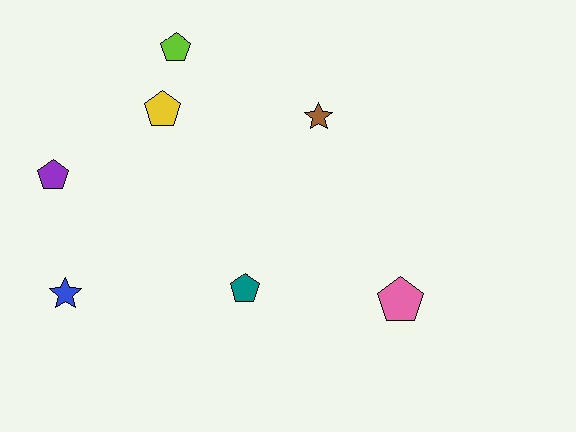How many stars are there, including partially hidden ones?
There are 2 stars.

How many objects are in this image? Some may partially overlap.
There are 7 objects.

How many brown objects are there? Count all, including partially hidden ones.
There is 1 brown object.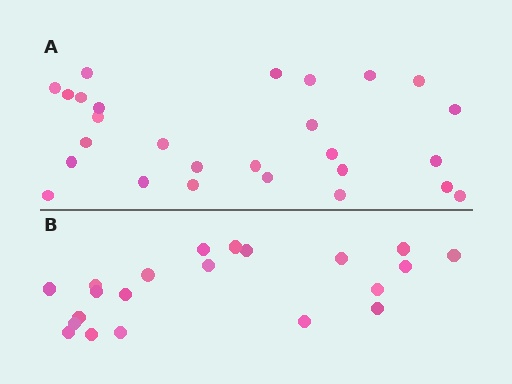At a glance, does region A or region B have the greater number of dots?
Region A (the top region) has more dots.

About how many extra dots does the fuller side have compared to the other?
Region A has about 6 more dots than region B.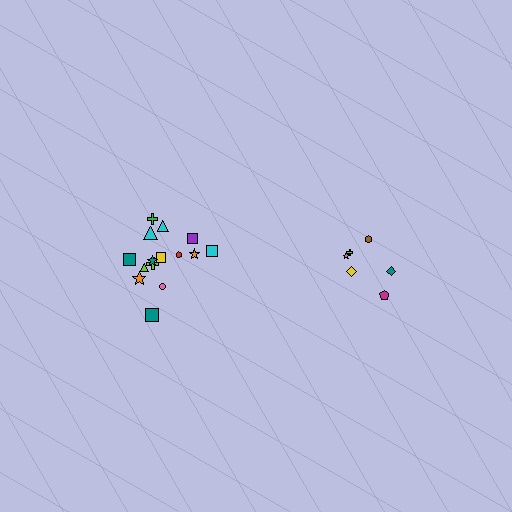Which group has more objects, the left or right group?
The left group.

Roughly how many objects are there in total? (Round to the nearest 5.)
Roughly 20 objects in total.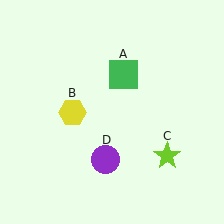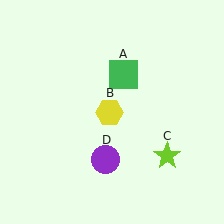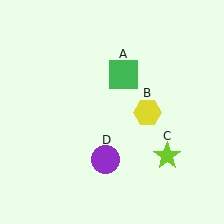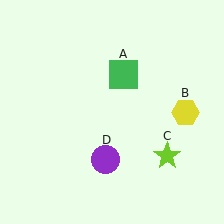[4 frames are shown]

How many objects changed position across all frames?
1 object changed position: yellow hexagon (object B).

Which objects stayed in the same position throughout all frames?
Green square (object A) and lime star (object C) and purple circle (object D) remained stationary.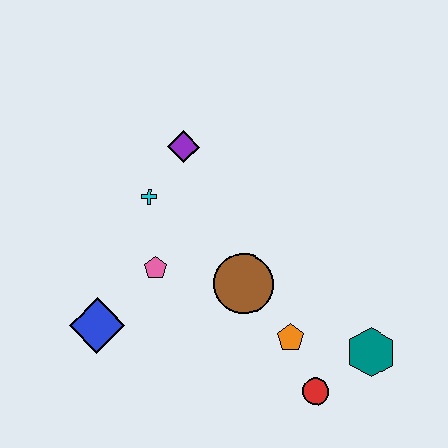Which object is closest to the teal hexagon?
The red circle is closest to the teal hexagon.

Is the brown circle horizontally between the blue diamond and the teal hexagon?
Yes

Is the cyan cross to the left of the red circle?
Yes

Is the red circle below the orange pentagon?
Yes